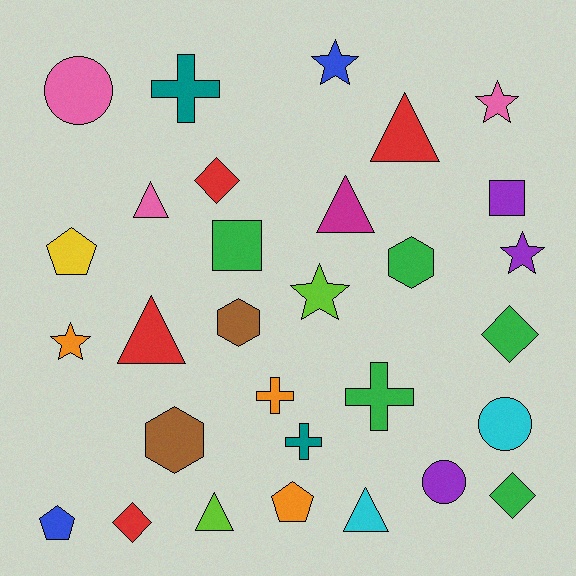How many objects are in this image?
There are 30 objects.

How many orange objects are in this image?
There are 3 orange objects.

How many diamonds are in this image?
There are 4 diamonds.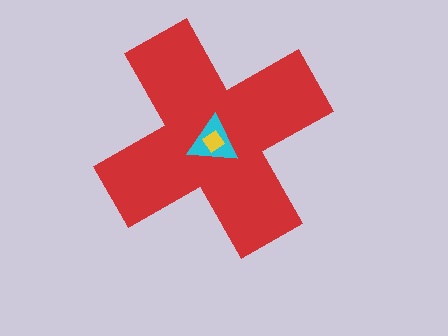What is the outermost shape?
The red cross.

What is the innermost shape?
The yellow diamond.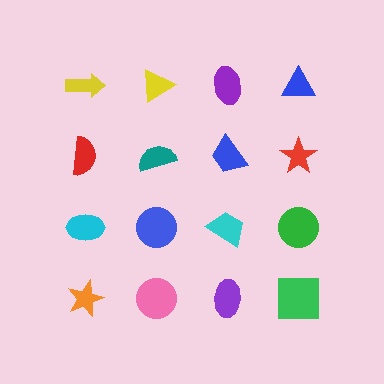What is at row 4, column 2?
A pink circle.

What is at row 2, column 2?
A teal semicircle.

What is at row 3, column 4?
A green circle.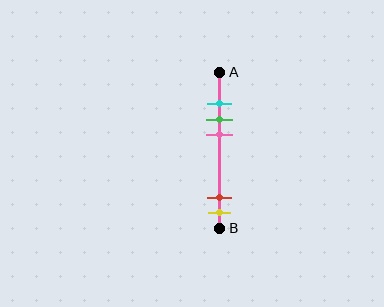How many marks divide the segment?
There are 5 marks dividing the segment.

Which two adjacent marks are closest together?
The cyan and green marks are the closest adjacent pair.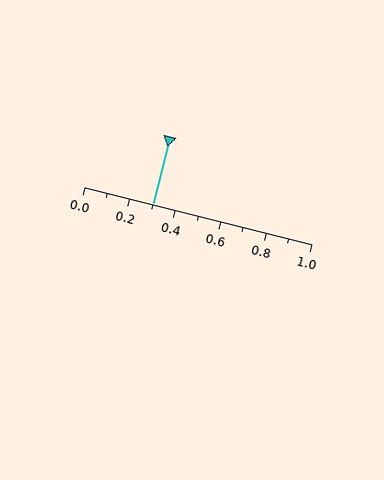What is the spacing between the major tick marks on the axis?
The major ticks are spaced 0.2 apart.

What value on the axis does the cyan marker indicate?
The marker indicates approximately 0.3.